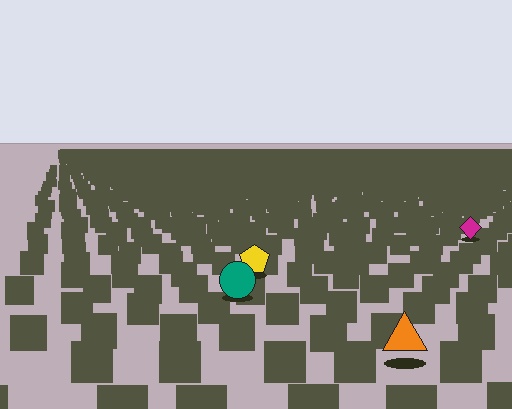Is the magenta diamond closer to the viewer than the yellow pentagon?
No. The yellow pentagon is closer — you can tell from the texture gradient: the ground texture is coarser near it.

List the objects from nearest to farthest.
From nearest to farthest: the orange triangle, the teal circle, the yellow pentagon, the magenta diamond.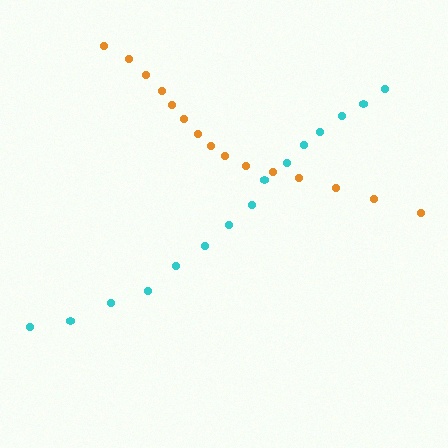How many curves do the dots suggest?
There are 2 distinct paths.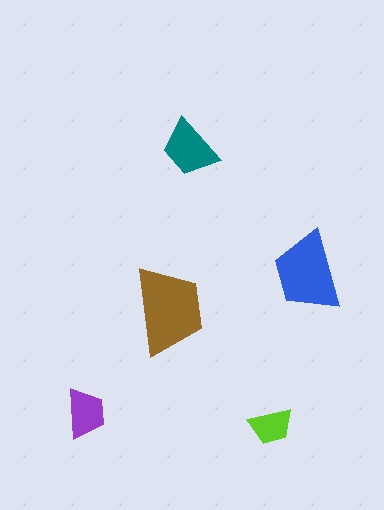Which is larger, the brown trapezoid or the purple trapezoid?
The brown one.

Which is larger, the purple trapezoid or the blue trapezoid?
The blue one.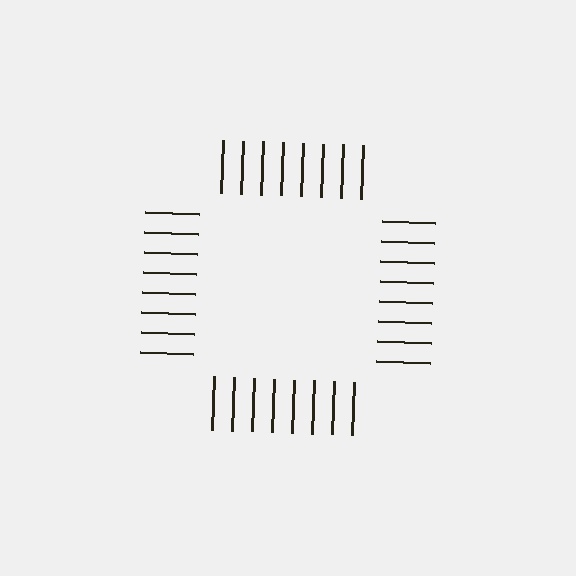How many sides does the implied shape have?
4 sides — the line-ends trace a square.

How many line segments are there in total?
32 — 8 along each of the 4 edges.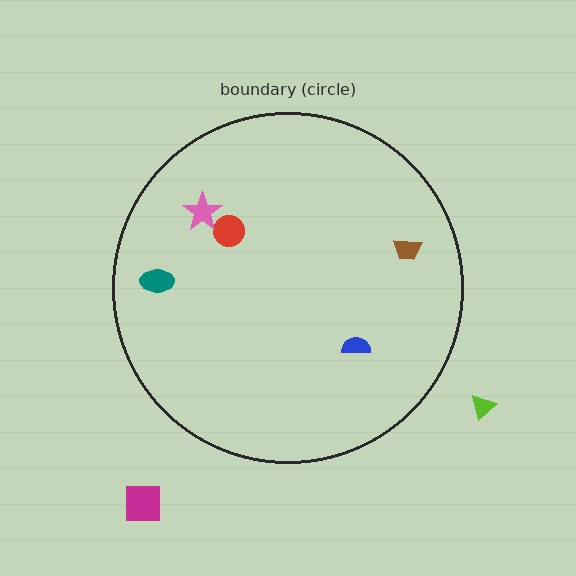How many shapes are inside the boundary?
5 inside, 2 outside.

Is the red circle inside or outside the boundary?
Inside.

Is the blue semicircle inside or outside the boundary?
Inside.